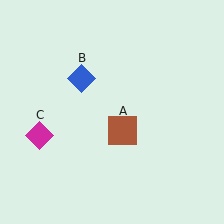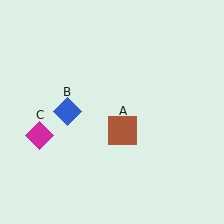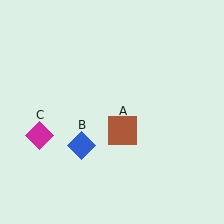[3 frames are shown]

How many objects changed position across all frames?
1 object changed position: blue diamond (object B).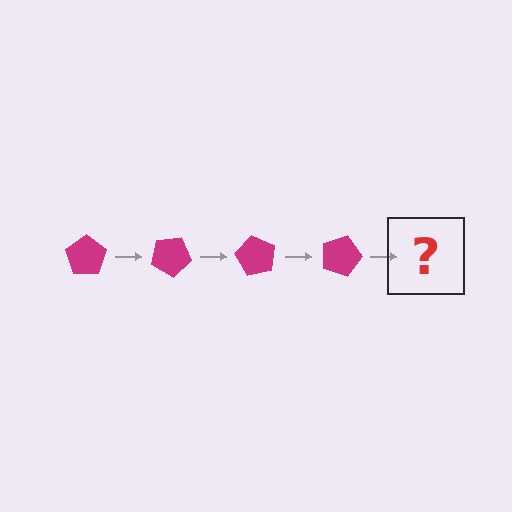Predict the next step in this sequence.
The next step is a magenta pentagon rotated 120 degrees.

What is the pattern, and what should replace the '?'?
The pattern is that the pentagon rotates 30 degrees each step. The '?' should be a magenta pentagon rotated 120 degrees.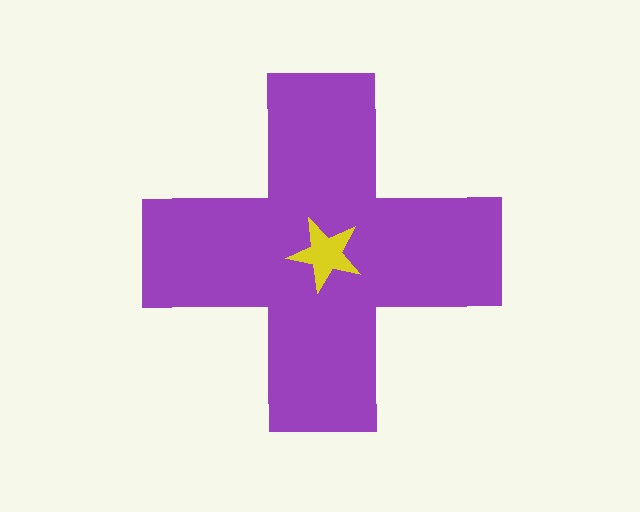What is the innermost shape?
The yellow star.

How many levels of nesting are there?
2.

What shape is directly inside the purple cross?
The yellow star.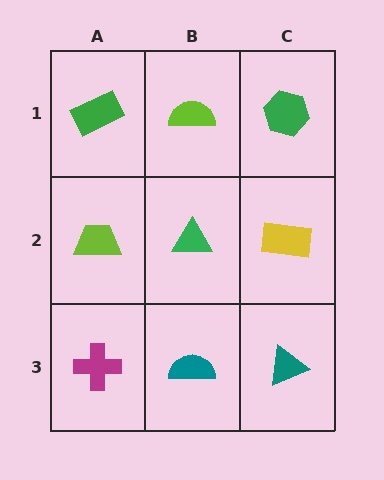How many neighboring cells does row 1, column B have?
3.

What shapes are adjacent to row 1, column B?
A green triangle (row 2, column B), a green rectangle (row 1, column A), a green hexagon (row 1, column C).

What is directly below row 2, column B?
A teal semicircle.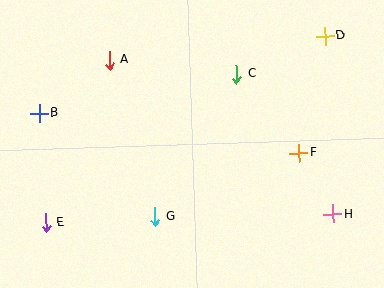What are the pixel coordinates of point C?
Point C is at (236, 74).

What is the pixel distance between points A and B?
The distance between A and B is 88 pixels.